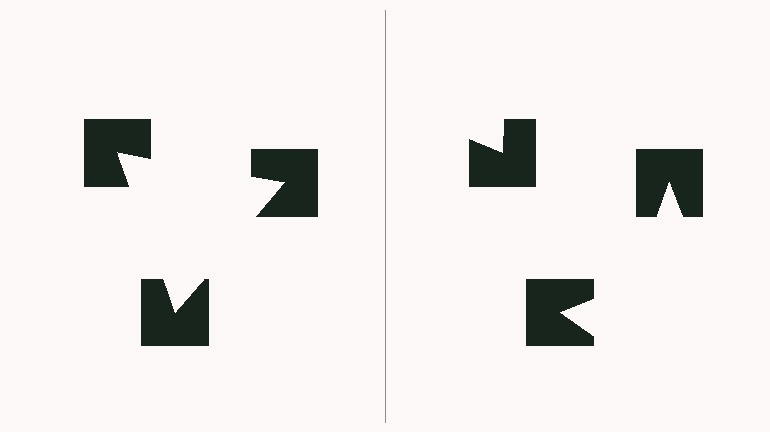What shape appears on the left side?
An illusory triangle.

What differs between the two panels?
The notched squares are positioned identically on both sides; only the wedge orientations differ. On the left they align to a triangle; on the right they are misaligned.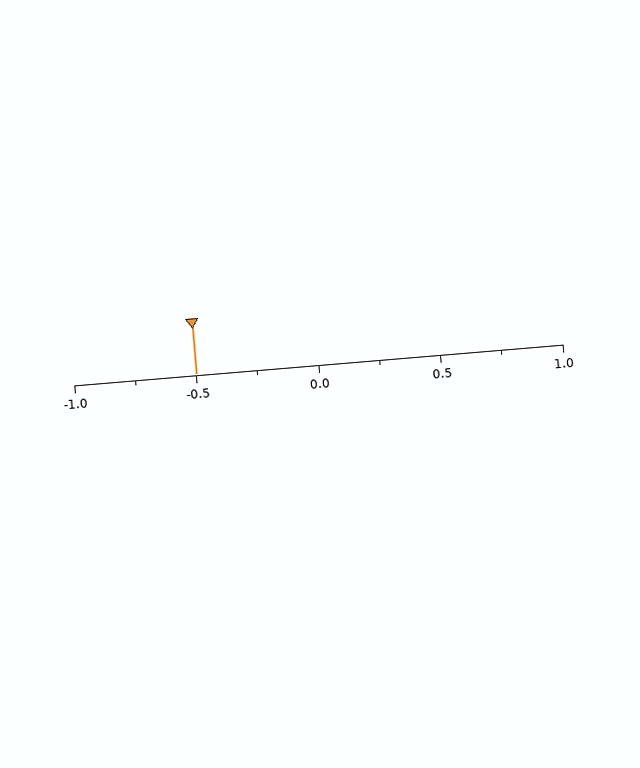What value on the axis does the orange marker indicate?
The marker indicates approximately -0.5.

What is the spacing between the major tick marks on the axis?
The major ticks are spaced 0.5 apart.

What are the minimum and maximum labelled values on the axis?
The axis runs from -1.0 to 1.0.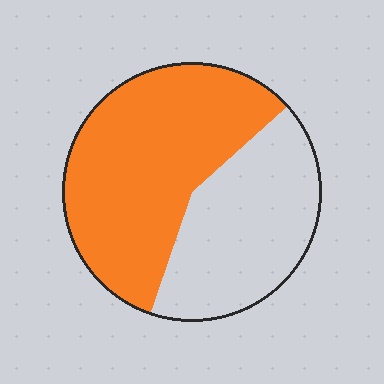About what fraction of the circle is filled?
About three fifths (3/5).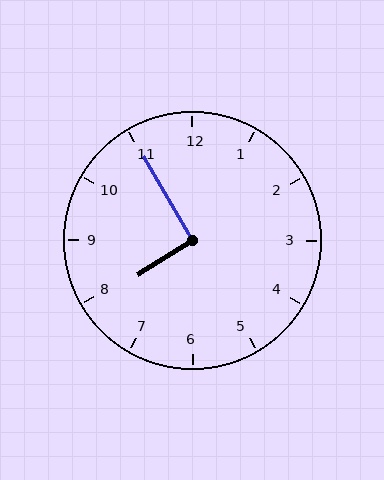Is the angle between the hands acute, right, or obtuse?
It is right.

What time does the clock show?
7:55.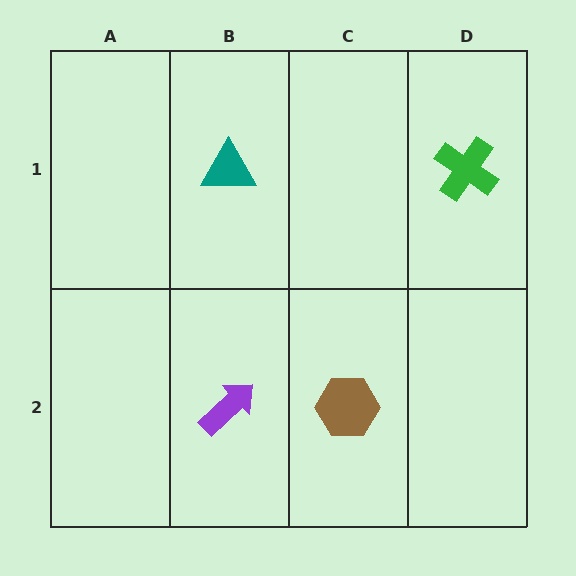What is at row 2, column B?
A purple arrow.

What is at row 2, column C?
A brown hexagon.